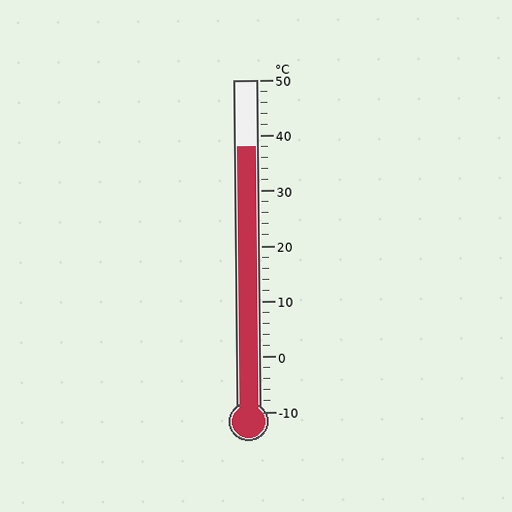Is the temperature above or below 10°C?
The temperature is above 10°C.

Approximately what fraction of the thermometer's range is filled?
The thermometer is filled to approximately 80% of its range.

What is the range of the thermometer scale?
The thermometer scale ranges from -10°C to 50°C.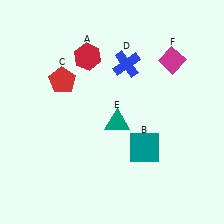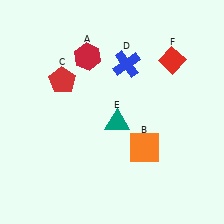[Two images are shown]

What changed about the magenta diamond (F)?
In Image 1, F is magenta. In Image 2, it changed to red.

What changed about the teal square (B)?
In Image 1, B is teal. In Image 2, it changed to orange.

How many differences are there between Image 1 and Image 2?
There are 2 differences between the two images.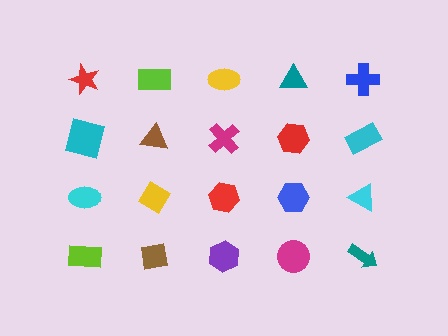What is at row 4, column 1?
A lime rectangle.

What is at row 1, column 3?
A yellow ellipse.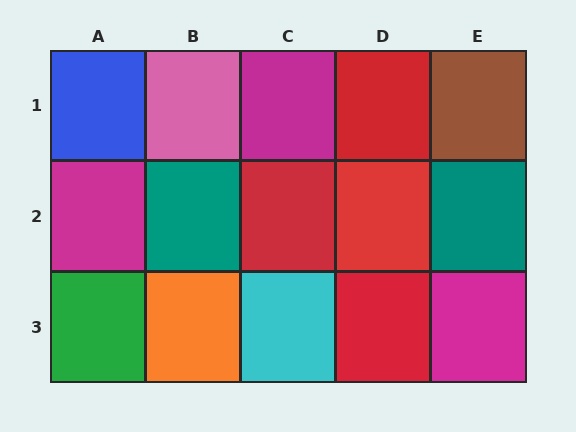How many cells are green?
1 cell is green.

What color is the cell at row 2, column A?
Magenta.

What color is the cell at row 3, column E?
Magenta.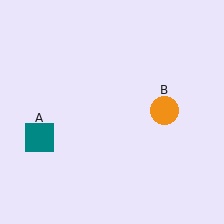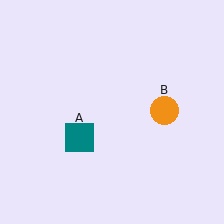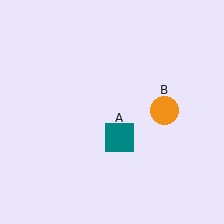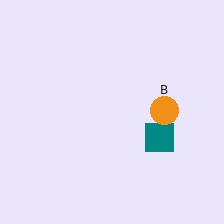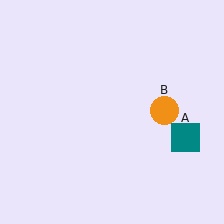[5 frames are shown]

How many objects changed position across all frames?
1 object changed position: teal square (object A).